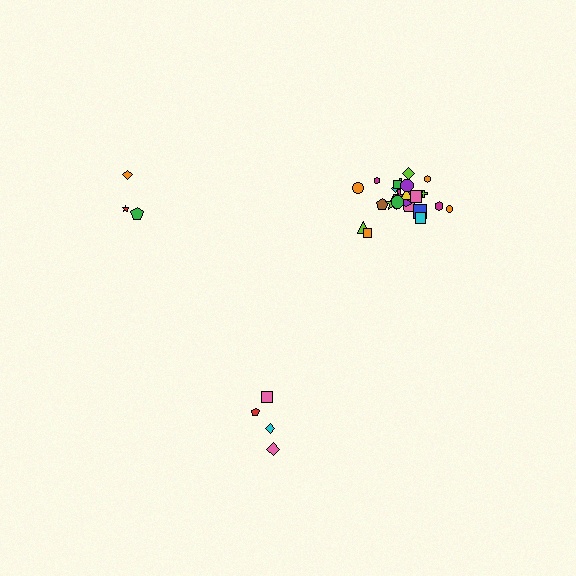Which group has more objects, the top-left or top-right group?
The top-right group.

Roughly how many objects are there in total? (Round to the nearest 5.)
Roughly 30 objects in total.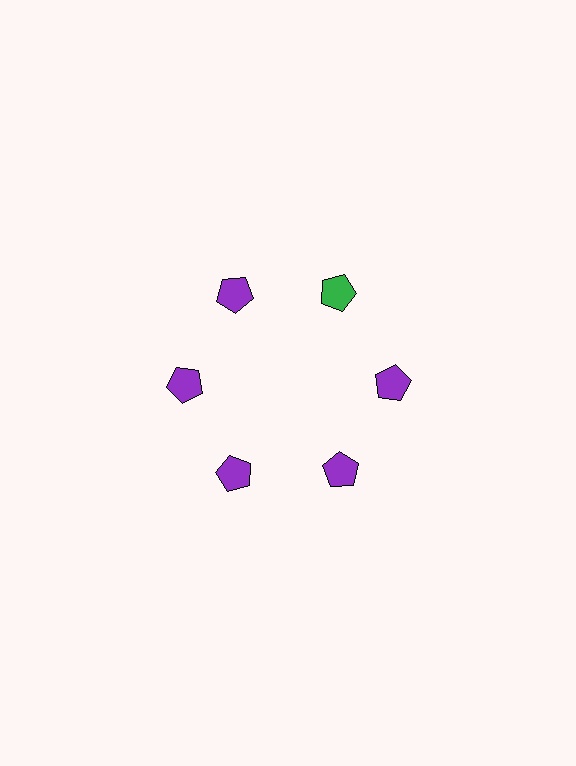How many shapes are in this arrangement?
There are 6 shapes arranged in a ring pattern.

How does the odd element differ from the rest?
It has a different color: green instead of purple.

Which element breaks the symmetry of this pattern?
The green pentagon at roughly the 1 o'clock position breaks the symmetry. All other shapes are purple pentagons.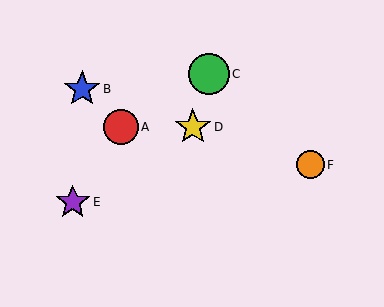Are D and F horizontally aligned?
No, D is at y≈127 and F is at y≈165.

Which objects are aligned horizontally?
Objects A, D are aligned horizontally.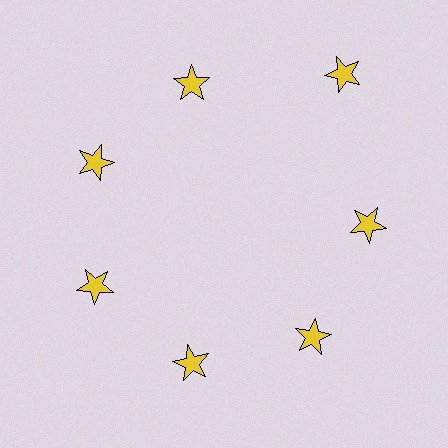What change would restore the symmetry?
The symmetry would be restored by moving it inward, back onto the ring so that all 7 stars sit at equal angles and equal distance from the center.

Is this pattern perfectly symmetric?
No. The 7 yellow stars are arranged in a ring, but one element near the 1 o'clock position is pushed outward from the center, breaking the 7-fold rotational symmetry.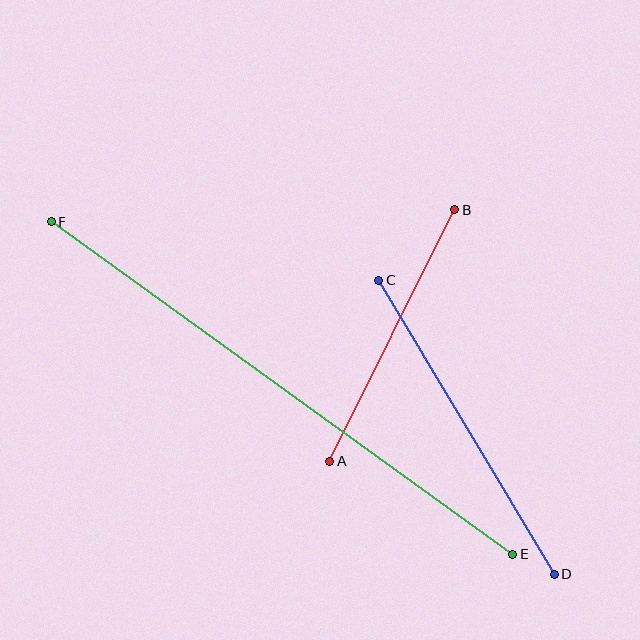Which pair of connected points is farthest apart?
Points E and F are farthest apart.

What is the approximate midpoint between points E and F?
The midpoint is at approximately (282, 388) pixels.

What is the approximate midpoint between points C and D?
The midpoint is at approximately (467, 427) pixels.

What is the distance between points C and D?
The distance is approximately 342 pixels.